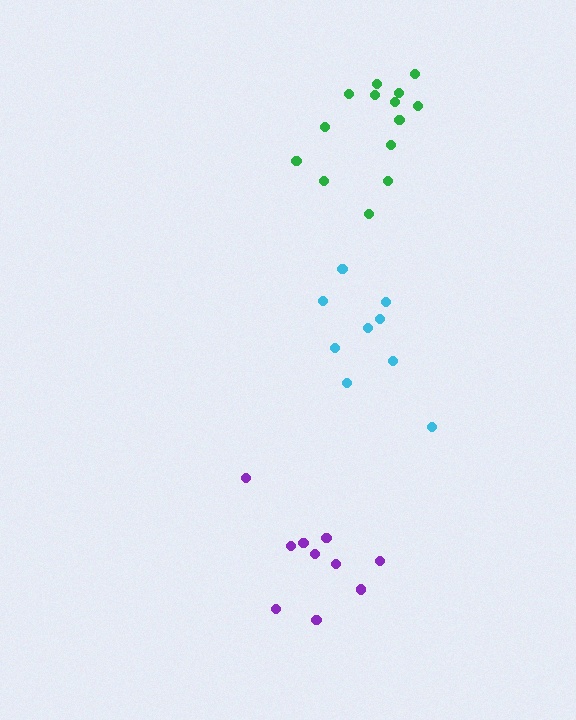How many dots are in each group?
Group 1: 10 dots, Group 2: 14 dots, Group 3: 9 dots (33 total).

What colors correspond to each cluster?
The clusters are colored: purple, green, cyan.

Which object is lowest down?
The purple cluster is bottommost.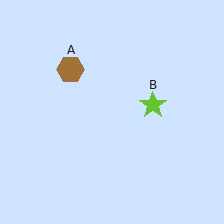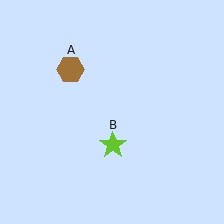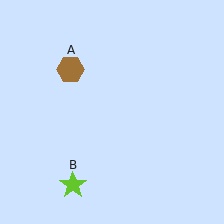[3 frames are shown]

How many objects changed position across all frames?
1 object changed position: lime star (object B).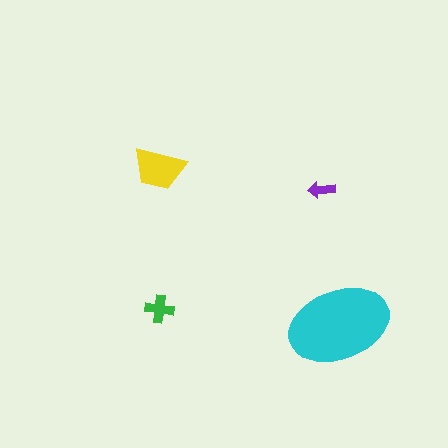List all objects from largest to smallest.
The cyan ellipse, the yellow trapezoid, the green cross, the purple arrow.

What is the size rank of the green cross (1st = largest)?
3rd.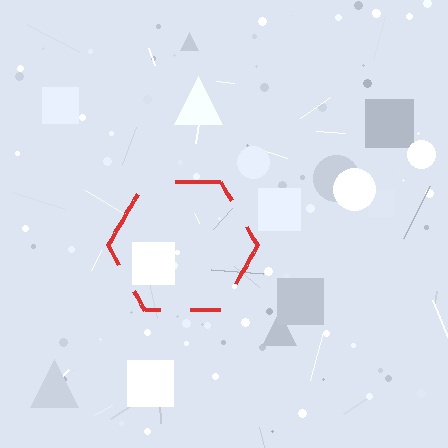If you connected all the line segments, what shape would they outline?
They would outline a hexagon.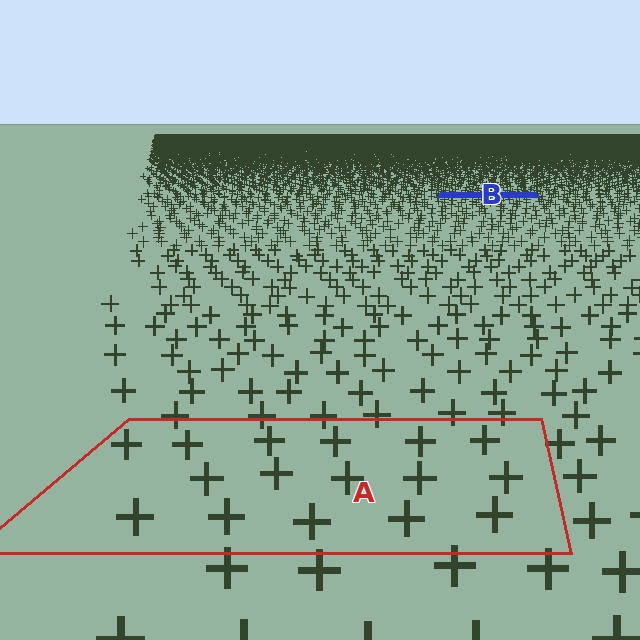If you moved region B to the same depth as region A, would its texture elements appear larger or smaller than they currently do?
They would appear larger. At a closer depth, the same texture elements are projected at a bigger on-screen size.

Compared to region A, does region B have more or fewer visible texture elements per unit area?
Region B has more texture elements per unit area — they are packed more densely because it is farther away.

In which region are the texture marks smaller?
The texture marks are smaller in region B, because it is farther away.